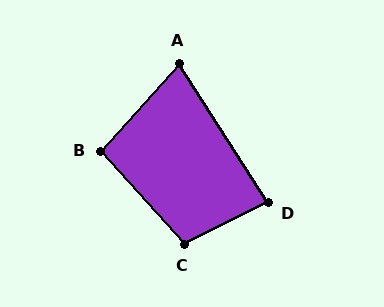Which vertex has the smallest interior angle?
A, at approximately 74 degrees.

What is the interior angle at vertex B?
Approximately 96 degrees (obtuse).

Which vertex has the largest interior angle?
C, at approximately 106 degrees.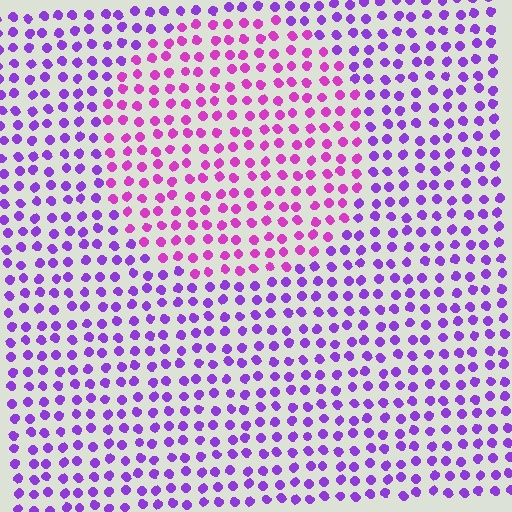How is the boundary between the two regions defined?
The boundary is defined purely by a slight shift in hue (about 34 degrees). Spacing, size, and orientation are identical on both sides.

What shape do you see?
I see a circle.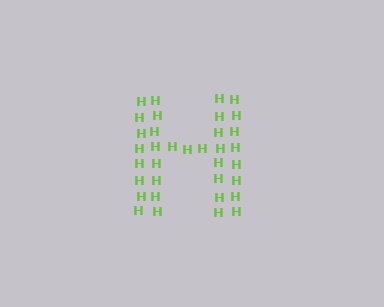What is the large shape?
The large shape is the letter H.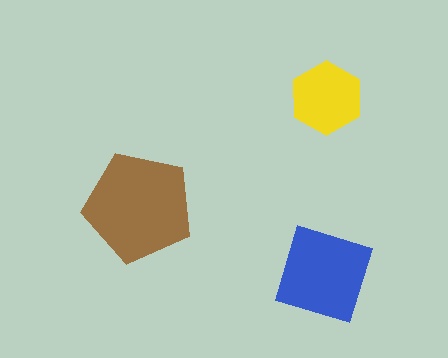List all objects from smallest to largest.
The yellow hexagon, the blue square, the brown pentagon.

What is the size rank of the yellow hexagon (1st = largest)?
3rd.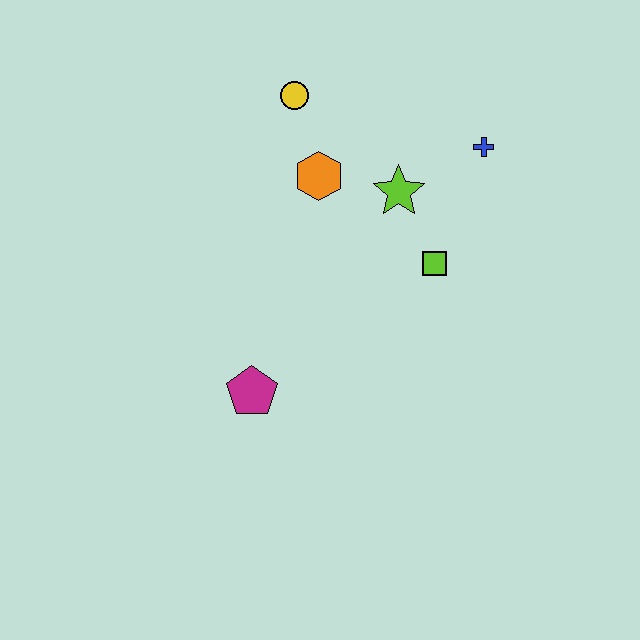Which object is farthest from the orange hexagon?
The magenta pentagon is farthest from the orange hexagon.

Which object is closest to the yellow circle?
The orange hexagon is closest to the yellow circle.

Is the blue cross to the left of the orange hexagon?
No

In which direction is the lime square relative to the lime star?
The lime square is below the lime star.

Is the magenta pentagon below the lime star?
Yes